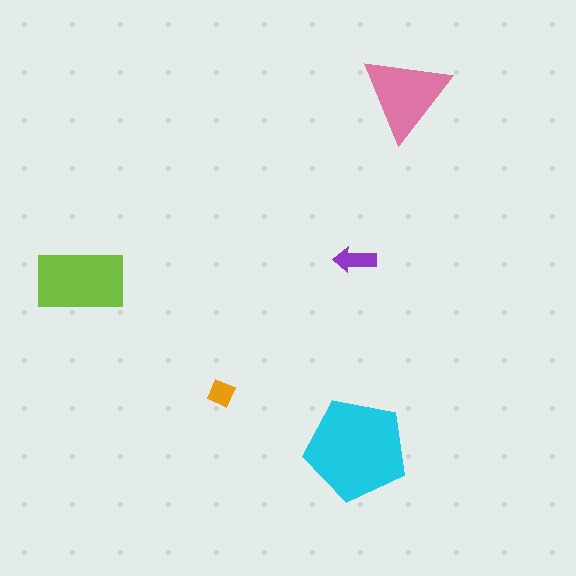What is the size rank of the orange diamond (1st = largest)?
5th.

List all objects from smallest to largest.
The orange diamond, the purple arrow, the pink triangle, the lime rectangle, the cyan pentagon.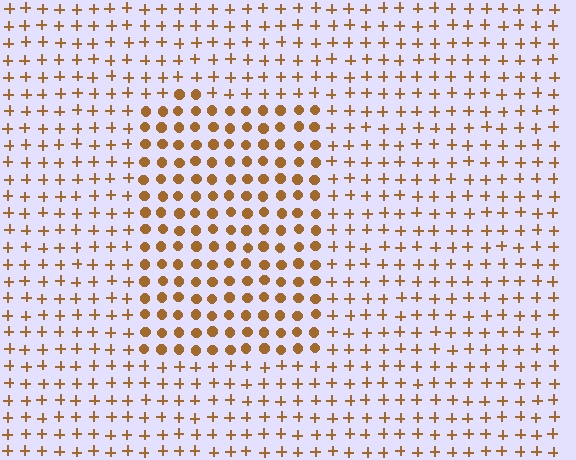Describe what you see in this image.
The image is filled with small brown elements arranged in a uniform grid. A rectangle-shaped region contains circles, while the surrounding area contains plus signs. The boundary is defined purely by the change in element shape.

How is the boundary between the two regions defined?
The boundary is defined by a change in element shape: circles inside vs. plus signs outside. All elements share the same color and spacing.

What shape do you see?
I see a rectangle.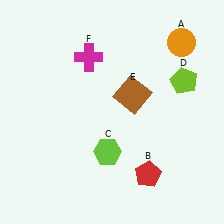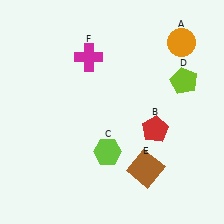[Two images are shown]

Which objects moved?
The objects that moved are: the red pentagon (B), the brown square (E).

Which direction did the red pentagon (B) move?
The red pentagon (B) moved up.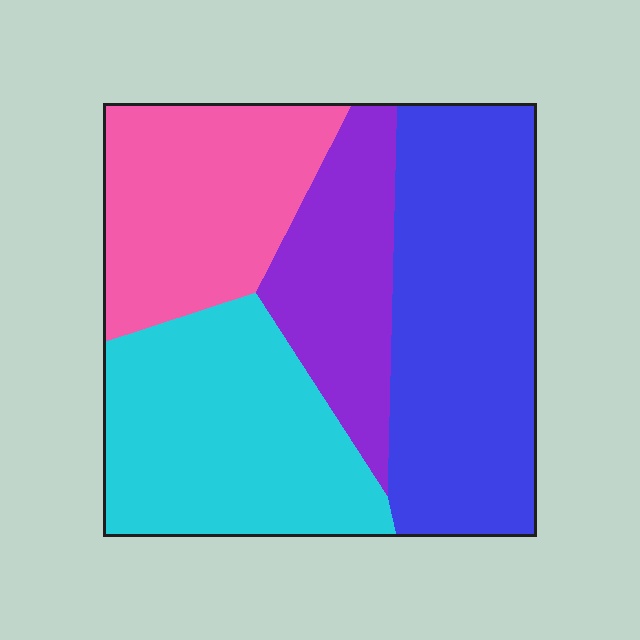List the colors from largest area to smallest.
From largest to smallest: blue, cyan, pink, purple.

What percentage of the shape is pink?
Pink covers roughly 20% of the shape.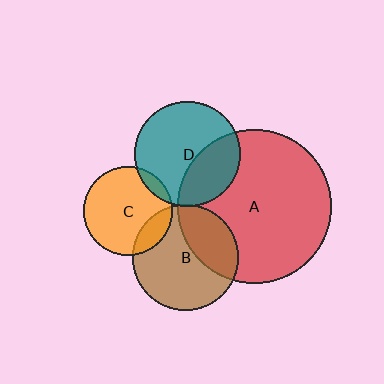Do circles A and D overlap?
Yes.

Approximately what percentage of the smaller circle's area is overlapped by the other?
Approximately 35%.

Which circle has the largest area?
Circle A (red).